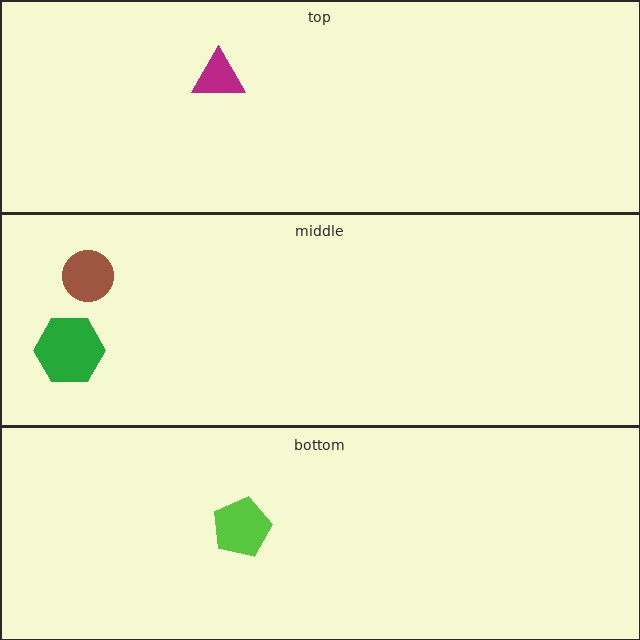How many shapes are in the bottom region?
1.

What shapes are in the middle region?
The brown circle, the green hexagon.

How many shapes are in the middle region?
2.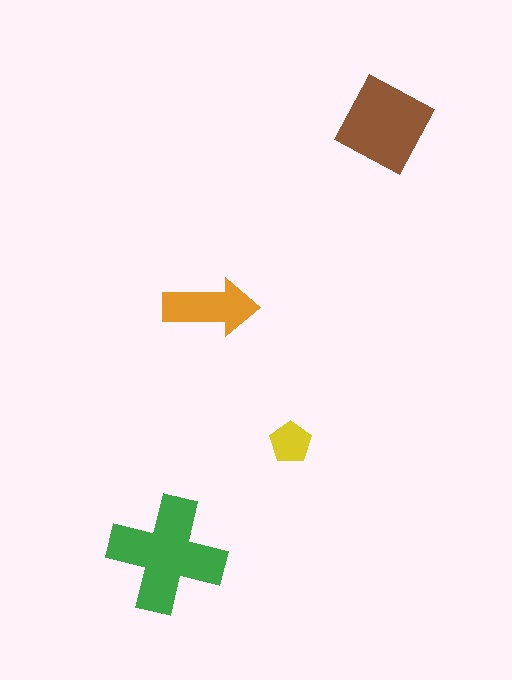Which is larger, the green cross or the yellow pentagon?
The green cross.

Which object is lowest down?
The green cross is bottommost.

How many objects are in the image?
There are 4 objects in the image.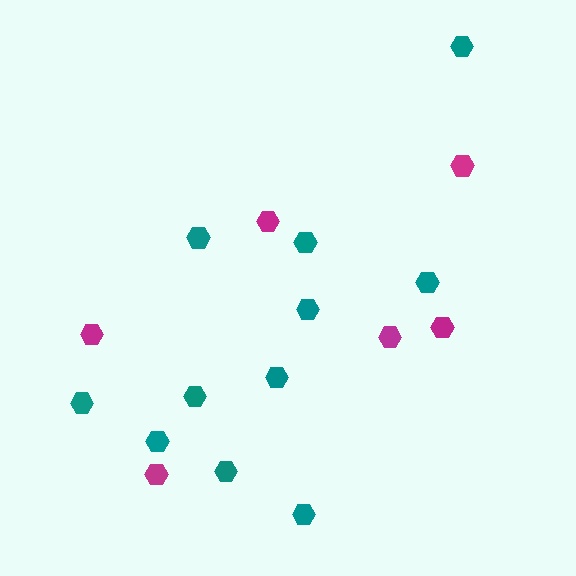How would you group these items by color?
There are 2 groups: one group of teal hexagons (11) and one group of magenta hexagons (6).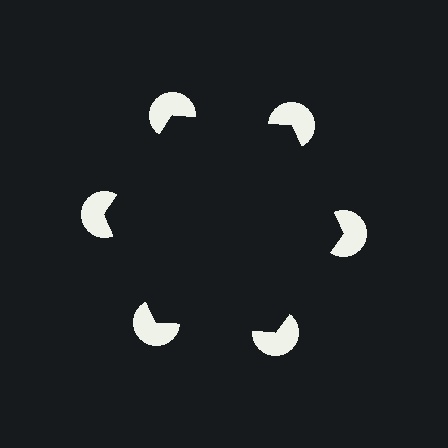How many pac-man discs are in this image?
There are 6 — one at each vertex of the illusory hexagon.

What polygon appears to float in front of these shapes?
An illusory hexagon — its edges are inferred from the aligned wedge cuts in the pac-man discs, not physically drawn.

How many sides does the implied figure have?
6 sides.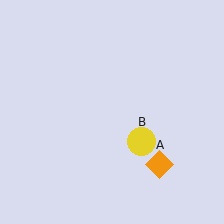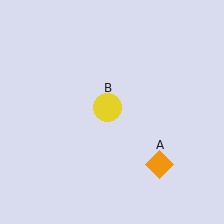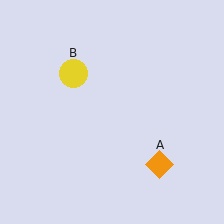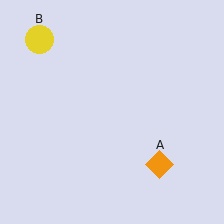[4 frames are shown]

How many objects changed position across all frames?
1 object changed position: yellow circle (object B).